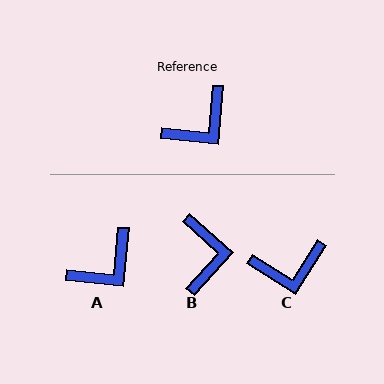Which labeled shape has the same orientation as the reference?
A.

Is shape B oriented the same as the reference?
No, it is off by about 53 degrees.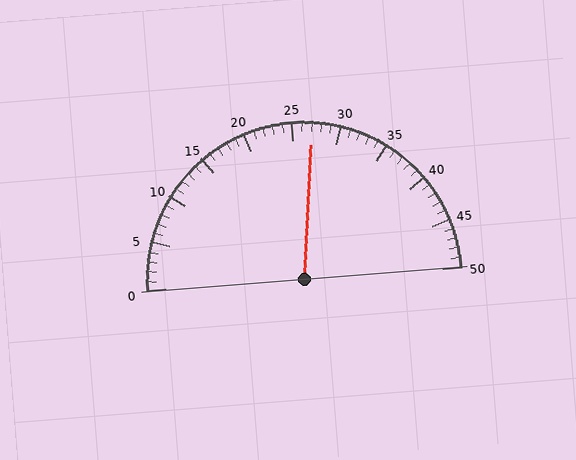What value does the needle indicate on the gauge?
The needle indicates approximately 27.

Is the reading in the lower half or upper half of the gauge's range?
The reading is in the upper half of the range (0 to 50).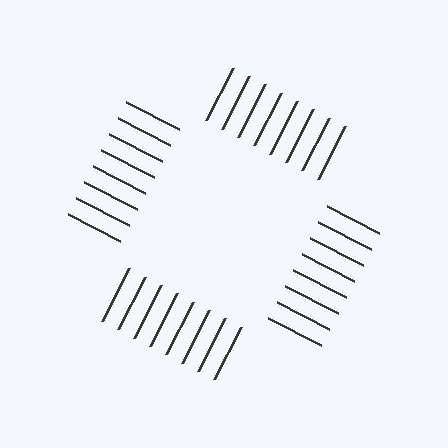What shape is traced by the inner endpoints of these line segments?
An illusory square — the line segments terminate on its edges but no continuous stroke is drawn.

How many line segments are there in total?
32 — 8 along each of the 4 edges.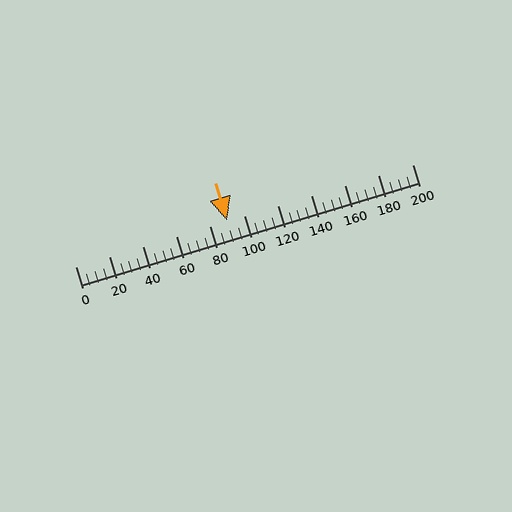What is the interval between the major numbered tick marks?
The major tick marks are spaced 20 units apart.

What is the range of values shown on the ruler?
The ruler shows values from 0 to 200.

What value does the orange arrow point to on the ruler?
The orange arrow points to approximately 90.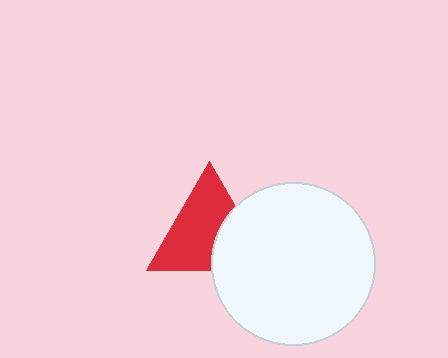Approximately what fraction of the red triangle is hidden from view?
Roughly 34% of the red triangle is hidden behind the white circle.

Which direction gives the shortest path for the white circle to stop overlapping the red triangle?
Moving right gives the shortest separation.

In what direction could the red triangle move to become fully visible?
The red triangle could move left. That would shift it out from behind the white circle entirely.